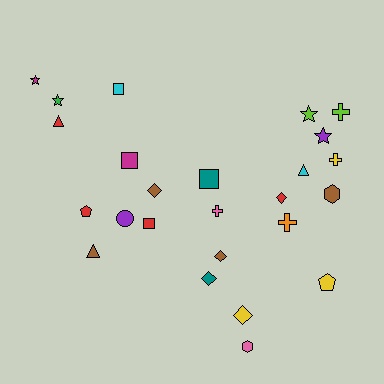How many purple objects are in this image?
There are 2 purple objects.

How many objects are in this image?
There are 25 objects.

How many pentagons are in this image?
There are 2 pentagons.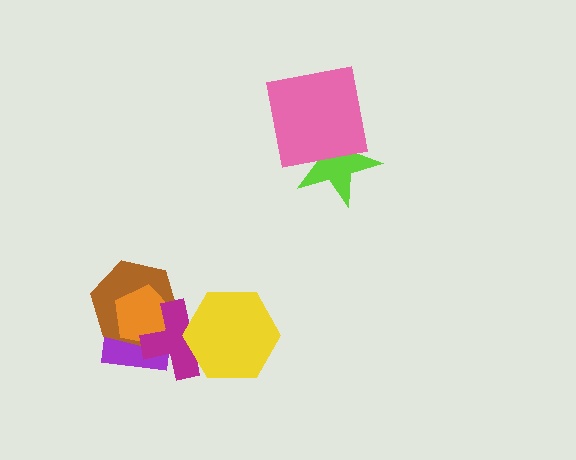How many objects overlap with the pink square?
1 object overlaps with the pink square.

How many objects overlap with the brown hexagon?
3 objects overlap with the brown hexagon.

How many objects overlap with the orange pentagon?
3 objects overlap with the orange pentagon.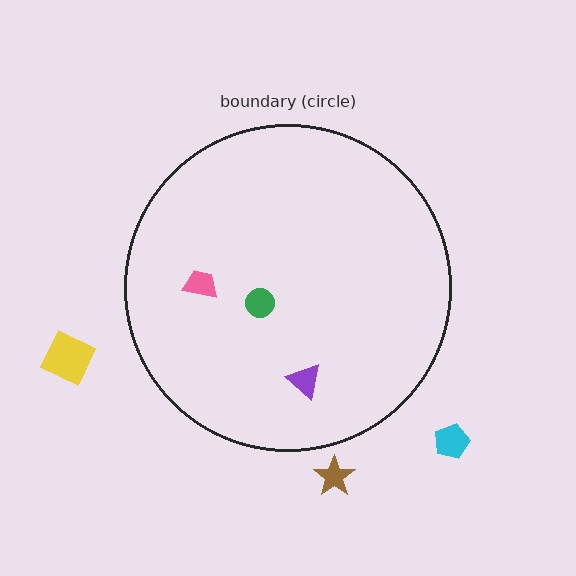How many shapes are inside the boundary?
3 inside, 3 outside.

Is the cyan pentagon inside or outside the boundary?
Outside.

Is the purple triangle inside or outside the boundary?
Inside.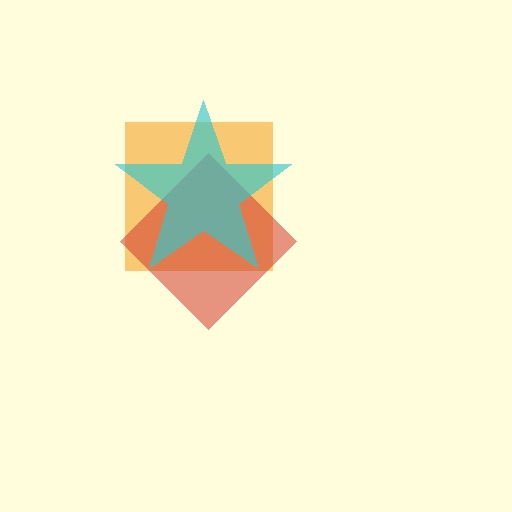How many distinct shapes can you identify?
There are 3 distinct shapes: an orange square, a red diamond, a cyan star.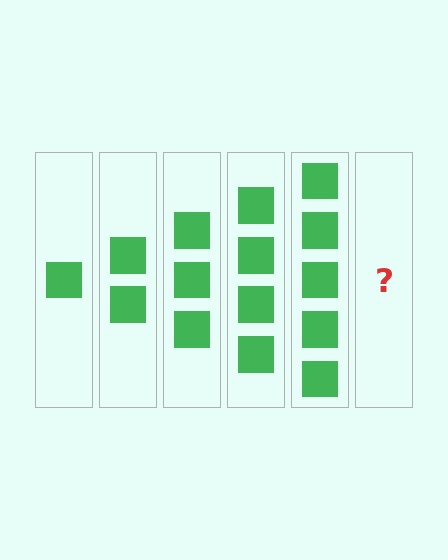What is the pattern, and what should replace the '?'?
The pattern is that each step adds one more square. The '?' should be 6 squares.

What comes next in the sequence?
The next element should be 6 squares.